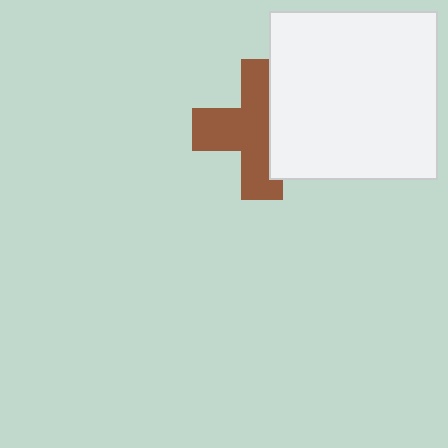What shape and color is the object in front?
The object in front is a white square.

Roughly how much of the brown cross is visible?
About half of it is visible (roughly 63%).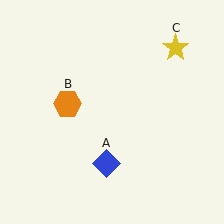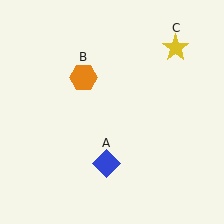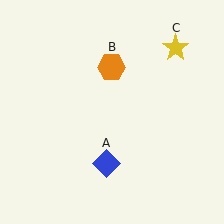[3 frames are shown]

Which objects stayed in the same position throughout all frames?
Blue diamond (object A) and yellow star (object C) remained stationary.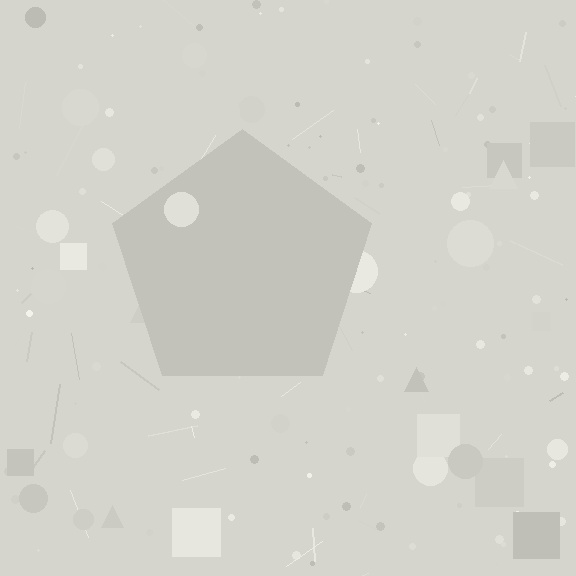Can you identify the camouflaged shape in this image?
The camouflaged shape is a pentagon.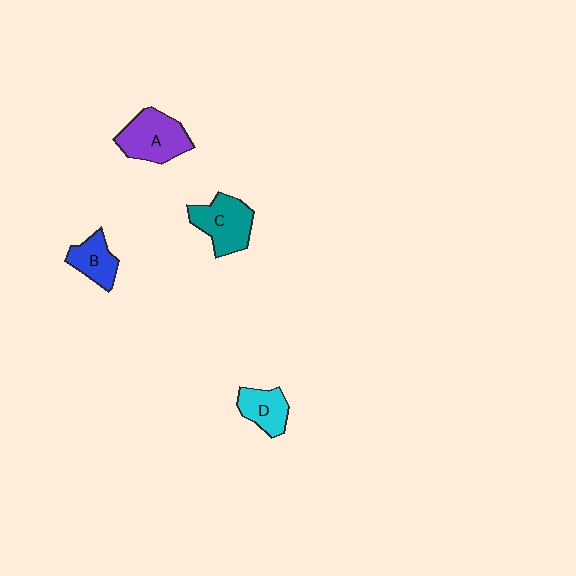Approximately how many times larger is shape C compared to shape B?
Approximately 1.5 times.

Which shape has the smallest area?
Shape B (blue).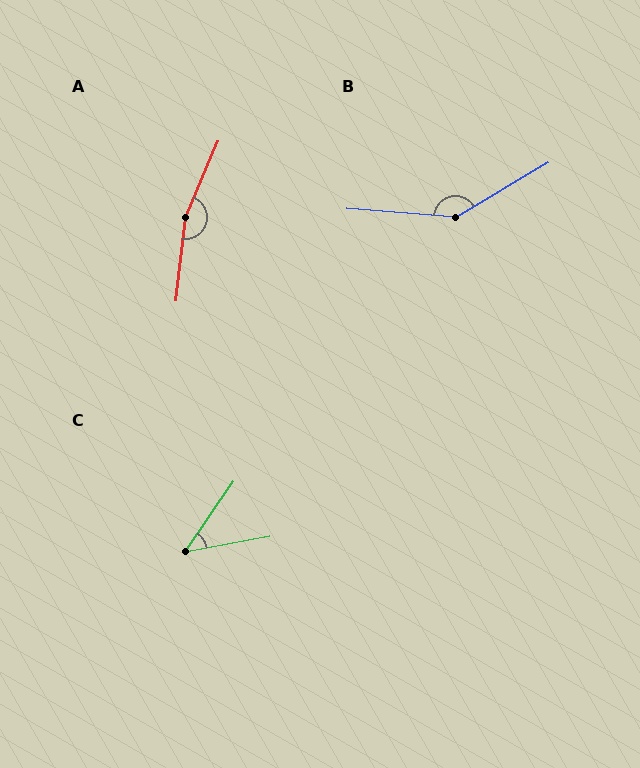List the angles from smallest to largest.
C (45°), B (145°), A (164°).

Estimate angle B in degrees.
Approximately 145 degrees.